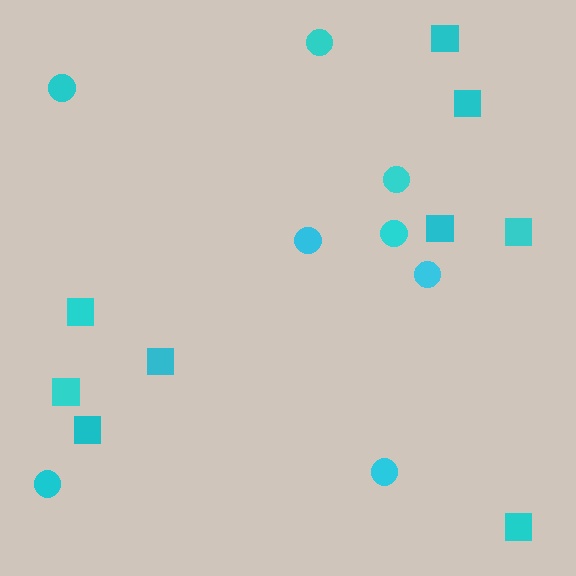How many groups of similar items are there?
There are 2 groups: one group of circles (8) and one group of squares (9).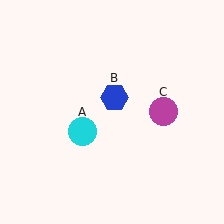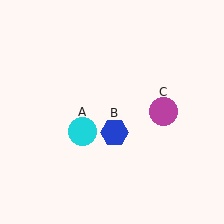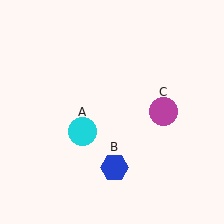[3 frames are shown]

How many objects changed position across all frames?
1 object changed position: blue hexagon (object B).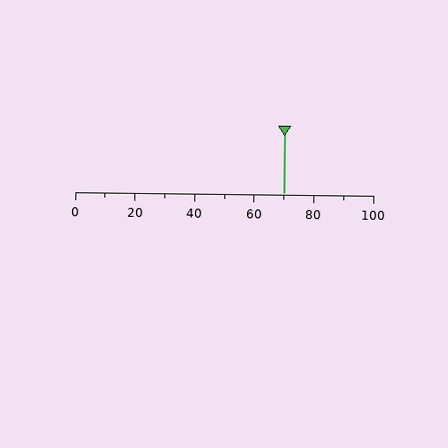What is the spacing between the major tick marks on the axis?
The major ticks are spaced 20 apart.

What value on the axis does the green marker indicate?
The marker indicates approximately 70.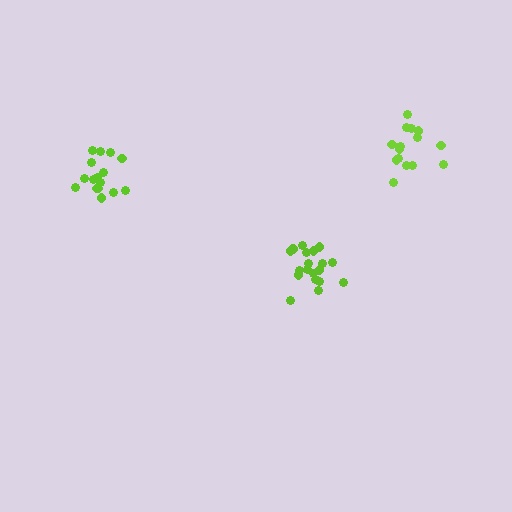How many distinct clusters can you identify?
There are 3 distinct clusters.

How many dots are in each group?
Group 1: 16 dots, Group 2: 19 dots, Group 3: 15 dots (50 total).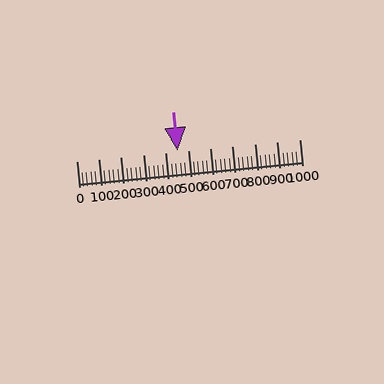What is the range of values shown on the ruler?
The ruler shows values from 0 to 1000.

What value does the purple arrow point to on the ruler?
The purple arrow points to approximately 453.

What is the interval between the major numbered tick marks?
The major tick marks are spaced 100 units apart.